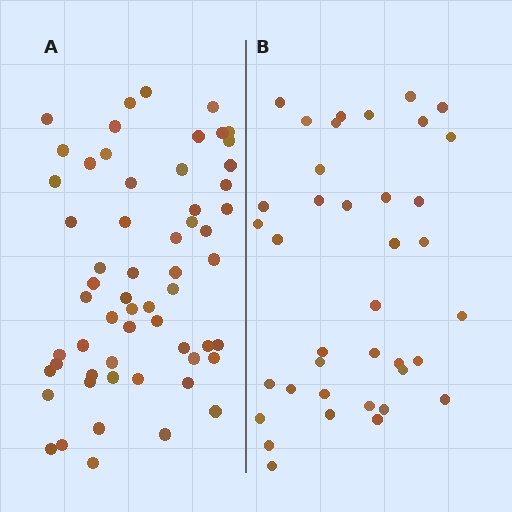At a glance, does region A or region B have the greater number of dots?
Region A (the left region) has more dots.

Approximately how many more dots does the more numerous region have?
Region A has approximately 20 more dots than region B.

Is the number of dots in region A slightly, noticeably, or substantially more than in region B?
Region A has substantially more. The ratio is roughly 1.6 to 1.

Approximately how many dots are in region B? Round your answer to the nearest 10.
About 40 dots. (The exact count is 38, which rounds to 40.)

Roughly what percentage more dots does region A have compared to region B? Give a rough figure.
About 55% more.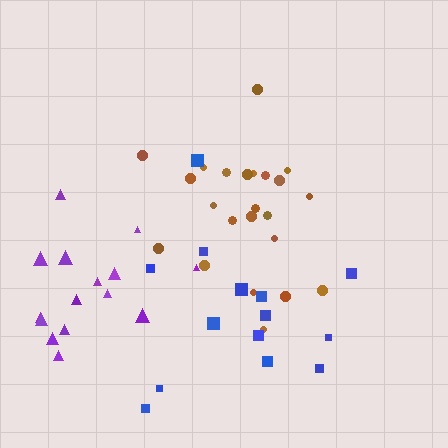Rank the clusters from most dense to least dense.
brown, purple, blue.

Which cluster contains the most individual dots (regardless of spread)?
Brown (23).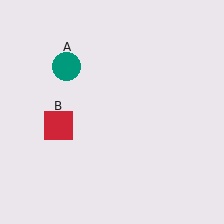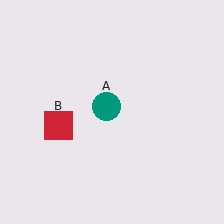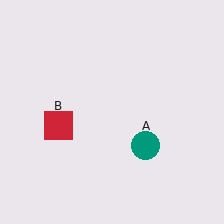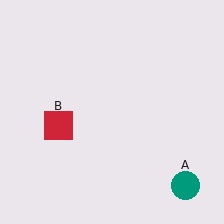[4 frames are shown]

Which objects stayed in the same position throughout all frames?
Red square (object B) remained stationary.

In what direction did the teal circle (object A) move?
The teal circle (object A) moved down and to the right.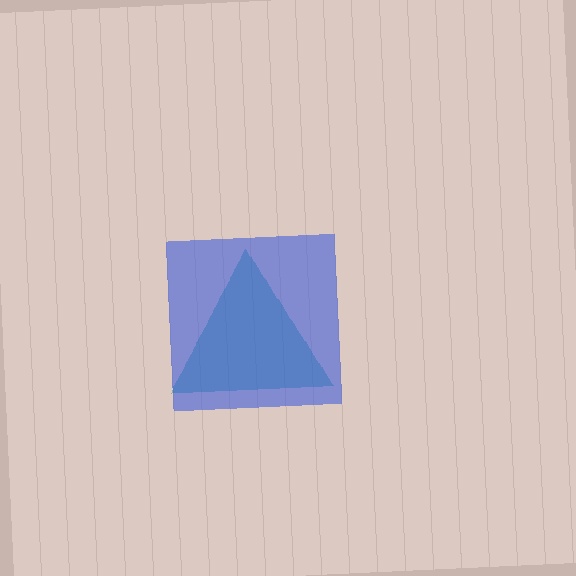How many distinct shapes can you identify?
There are 2 distinct shapes: a teal triangle, a blue square.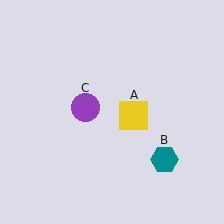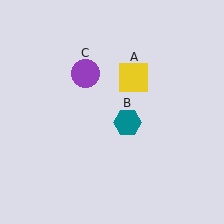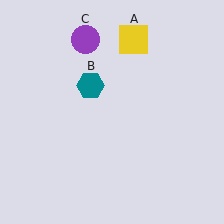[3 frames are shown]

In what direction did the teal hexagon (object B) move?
The teal hexagon (object B) moved up and to the left.